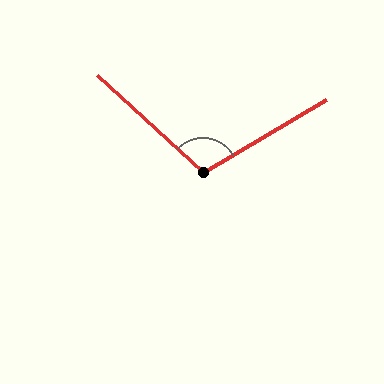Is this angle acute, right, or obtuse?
It is obtuse.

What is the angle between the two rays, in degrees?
Approximately 107 degrees.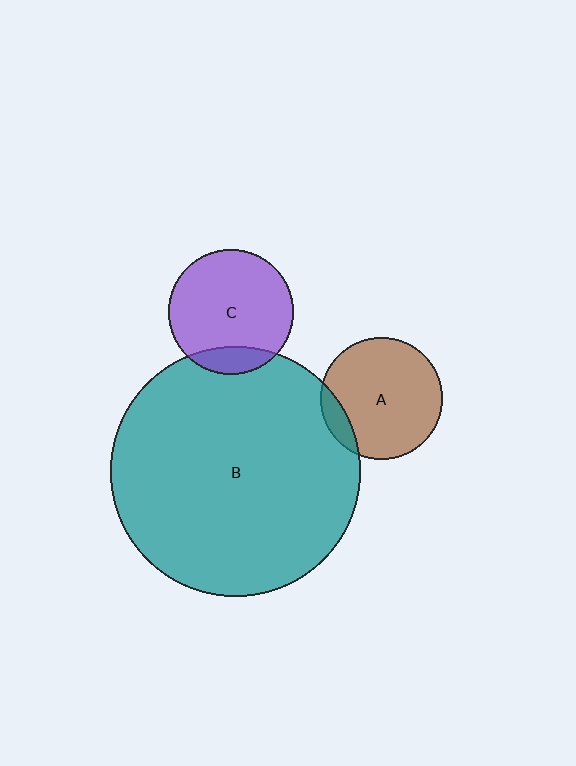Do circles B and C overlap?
Yes.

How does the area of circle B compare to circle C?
Approximately 4.0 times.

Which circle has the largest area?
Circle B (teal).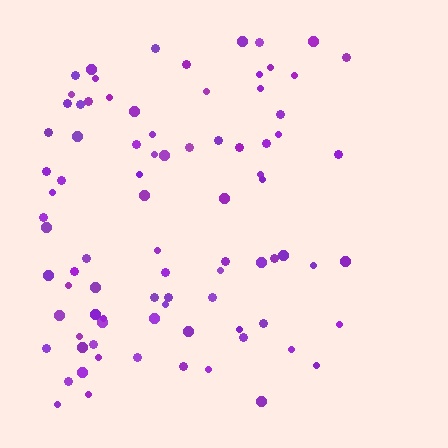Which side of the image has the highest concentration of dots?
The left.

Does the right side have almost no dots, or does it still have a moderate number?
Still a moderate number, just noticeably fewer than the left.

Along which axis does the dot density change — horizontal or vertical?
Horizontal.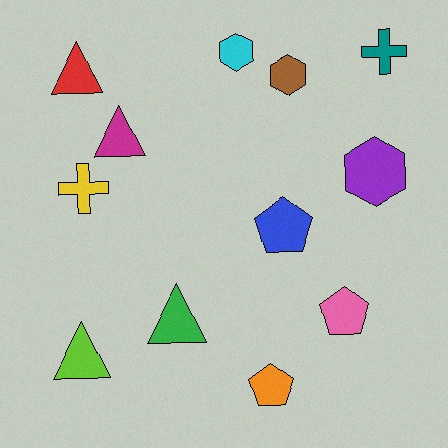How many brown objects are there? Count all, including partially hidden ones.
There is 1 brown object.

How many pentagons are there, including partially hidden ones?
There are 3 pentagons.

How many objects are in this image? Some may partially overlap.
There are 12 objects.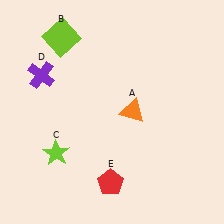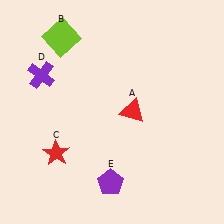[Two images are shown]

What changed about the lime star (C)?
In Image 1, C is lime. In Image 2, it changed to red.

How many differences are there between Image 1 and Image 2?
There are 3 differences between the two images.